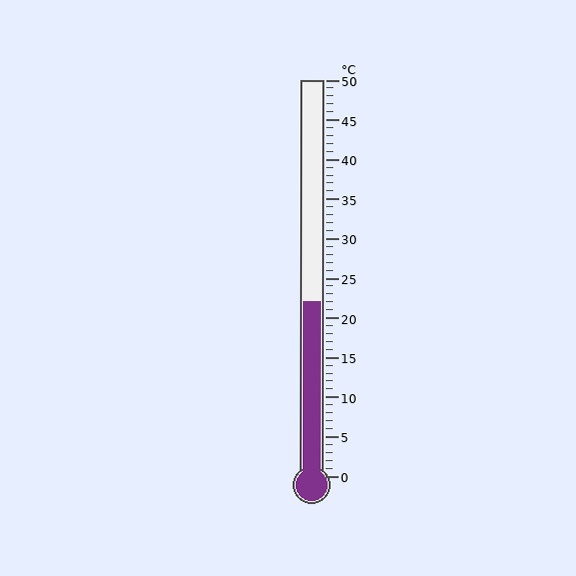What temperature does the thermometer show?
The thermometer shows approximately 22°C.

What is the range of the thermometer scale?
The thermometer scale ranges from 0°C to 50°C.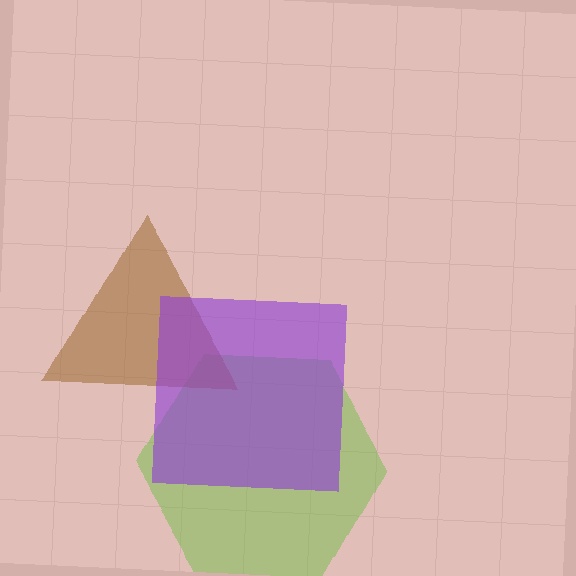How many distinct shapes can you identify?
There are 3 distinct shapes: a lime hexagon, a brown triangle, a purple square.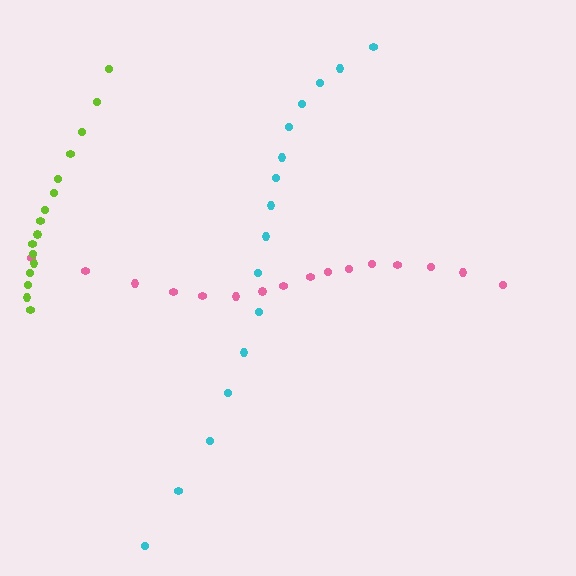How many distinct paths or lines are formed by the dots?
There are 3 distinct paths.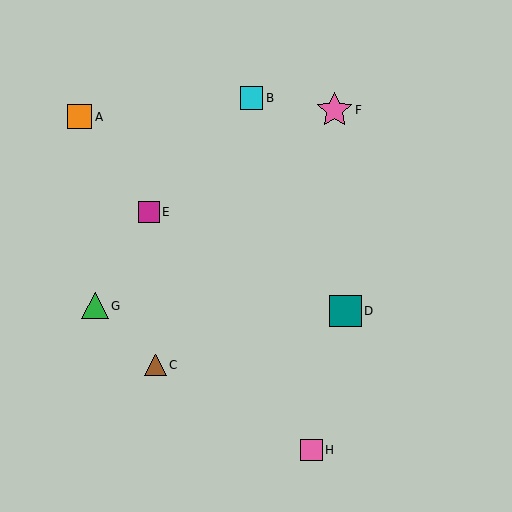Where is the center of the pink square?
The center of the pink square is at (311, 450).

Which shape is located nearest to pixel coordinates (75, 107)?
The orange square (labeled A) at (80, 117) is nearest to that location.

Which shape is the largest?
The pink star (labeled F) is the largest.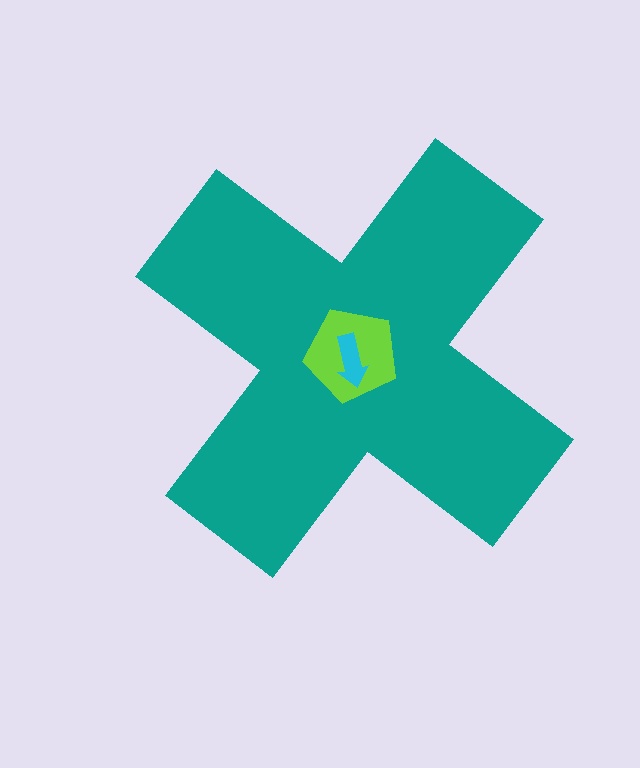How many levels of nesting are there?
3.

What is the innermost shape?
The cyan arrow.